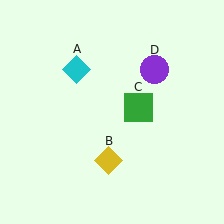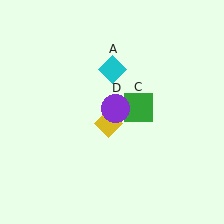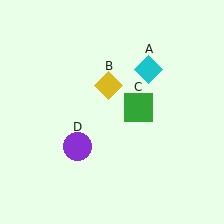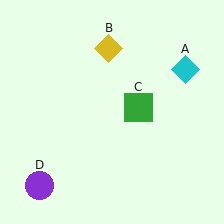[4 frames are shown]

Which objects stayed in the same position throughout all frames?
Green square (object C) remained stationary.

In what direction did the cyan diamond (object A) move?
The cyan diamond (object A) moved right.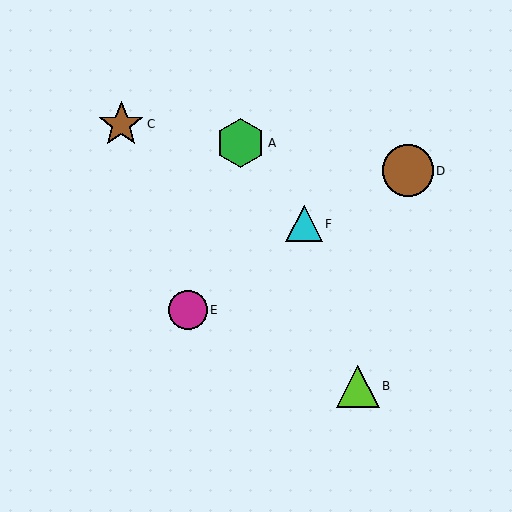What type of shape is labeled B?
Shape B is a lime triangle.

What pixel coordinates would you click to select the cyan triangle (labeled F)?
Click at (304, 224) to select the cyan triangle F.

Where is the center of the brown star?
The center of the brown star is at (121, 124).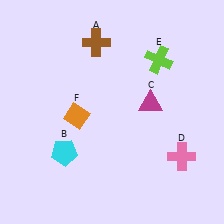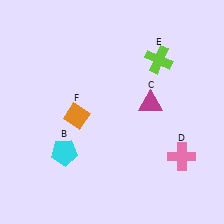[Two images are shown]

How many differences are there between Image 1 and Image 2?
There is 1 difference between the two images.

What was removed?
The brown cross (A) was removed in Image 2.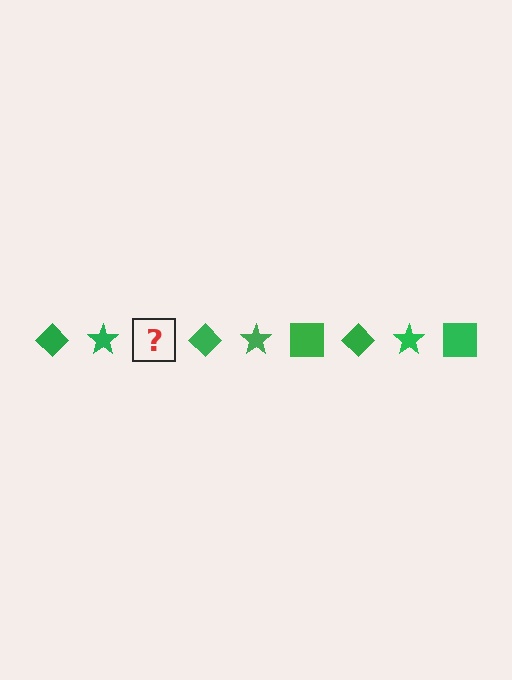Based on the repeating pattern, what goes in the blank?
The blank should be a green square.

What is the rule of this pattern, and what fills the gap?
The rule is that the pattern cycles through diamond, star, square shapes in green. The gap should be filled with a green square.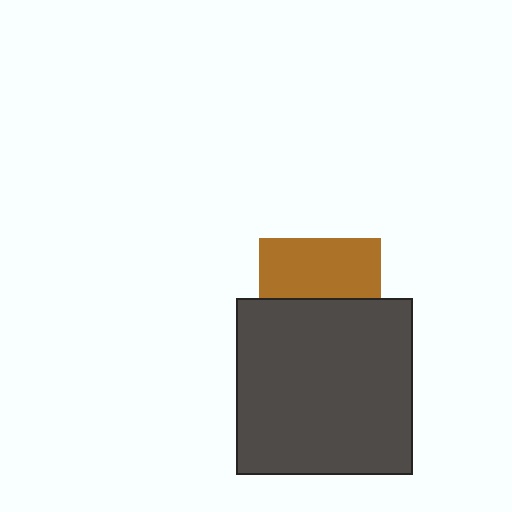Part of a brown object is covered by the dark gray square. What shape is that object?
It is a square.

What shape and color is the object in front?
The object in front is a dark gray square.